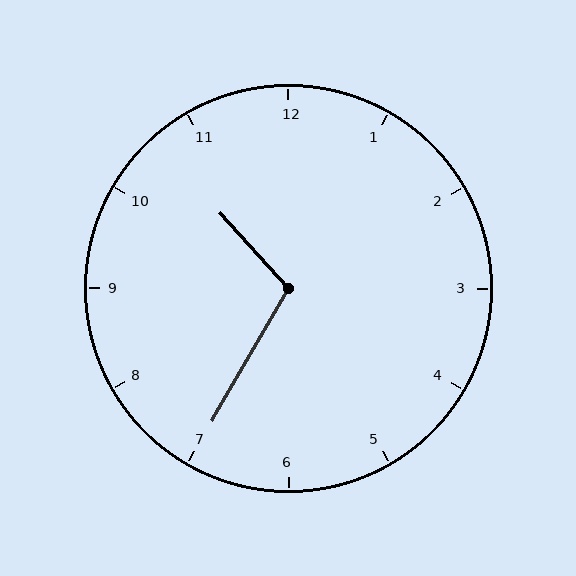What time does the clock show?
10:35.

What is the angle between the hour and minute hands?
Approximately 108 degrees.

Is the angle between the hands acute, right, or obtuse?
It is obtuse.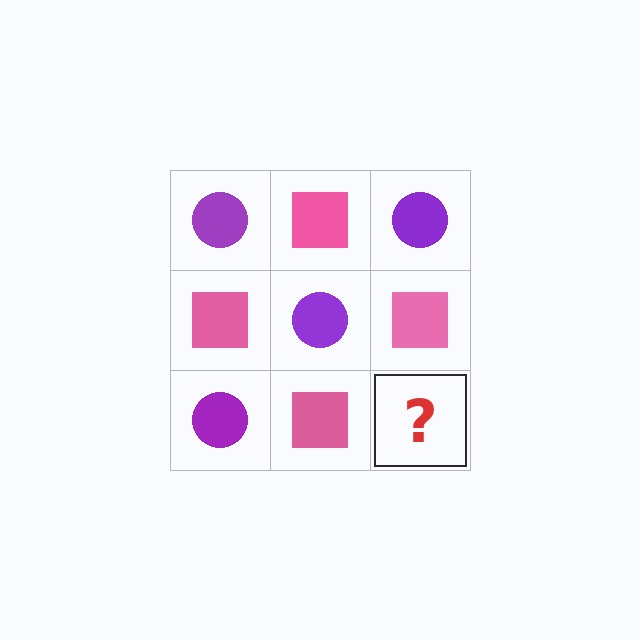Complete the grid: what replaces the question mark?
The question mark should be replaced with a purple circle.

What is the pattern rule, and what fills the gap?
The rule is that it alternates purple circle and pink square in a checkerboard pattern. The gap should be filled with a purple circle.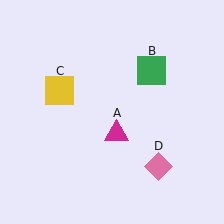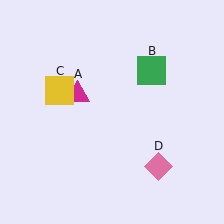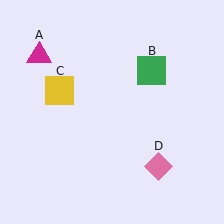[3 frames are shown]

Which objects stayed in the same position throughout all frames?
Green square (object B) and yellow square (object C) and pink diamond (object D) remained stationary.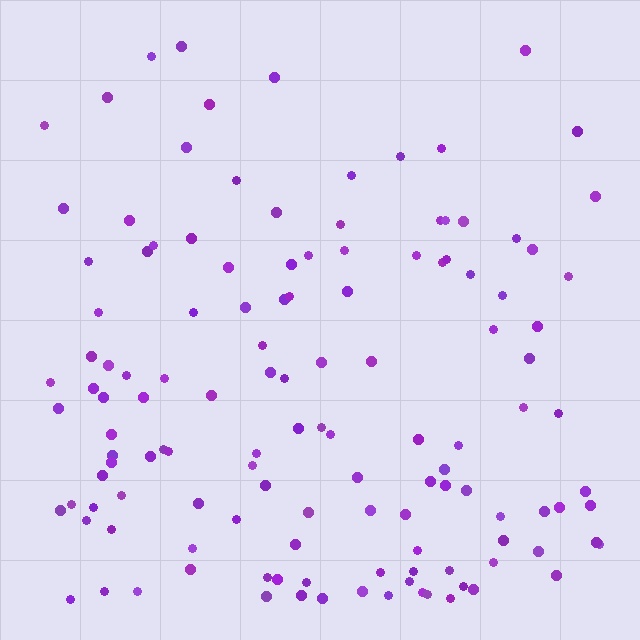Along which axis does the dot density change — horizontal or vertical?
Vertical.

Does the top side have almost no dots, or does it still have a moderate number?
Still a moderate number, just noticeably fewer than the bottom.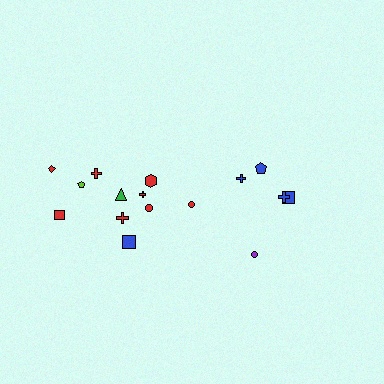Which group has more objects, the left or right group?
The left group.